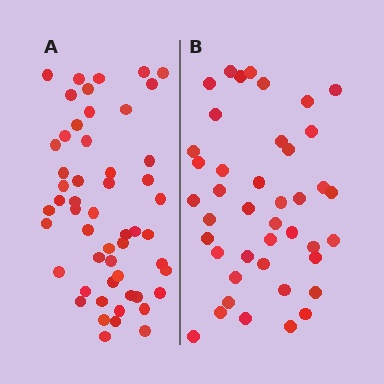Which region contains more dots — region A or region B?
Region A (the left region) has more dots.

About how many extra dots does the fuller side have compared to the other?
Region A has roughly 12 or so more dots than region B.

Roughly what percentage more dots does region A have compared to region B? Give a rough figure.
About 25% more.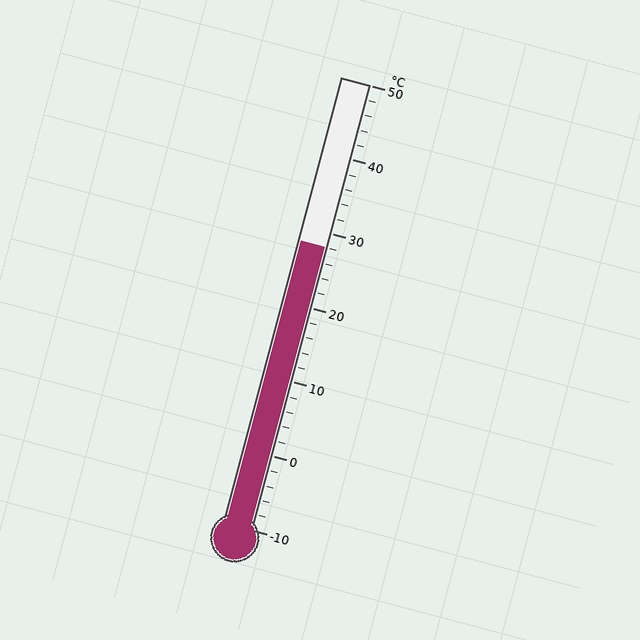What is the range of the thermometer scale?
The thermometer scale ranges from -10°C to 50°C.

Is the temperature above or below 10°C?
The temperature is above 10°C.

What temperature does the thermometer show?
The thermometer shows approximately 28°C.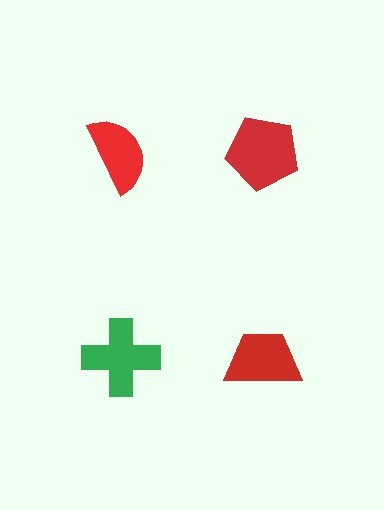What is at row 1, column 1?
A red semicircle.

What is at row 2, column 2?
A red trapezoid.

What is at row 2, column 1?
A green cross.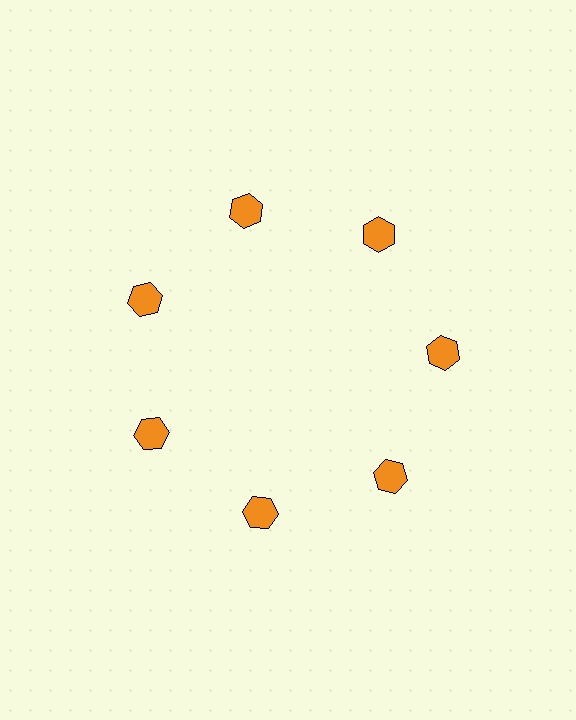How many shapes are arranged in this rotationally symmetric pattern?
There are 7 shapes, arranged in 7 groups of 1.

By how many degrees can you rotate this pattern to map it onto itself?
The pattern maps onto itself every 51 degrees of rotation.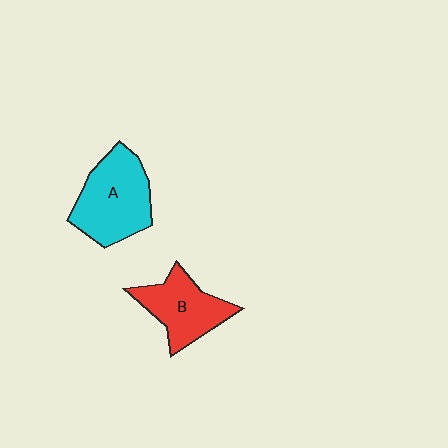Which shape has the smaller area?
Shape B (red).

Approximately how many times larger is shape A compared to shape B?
Approximately 1.3 times.